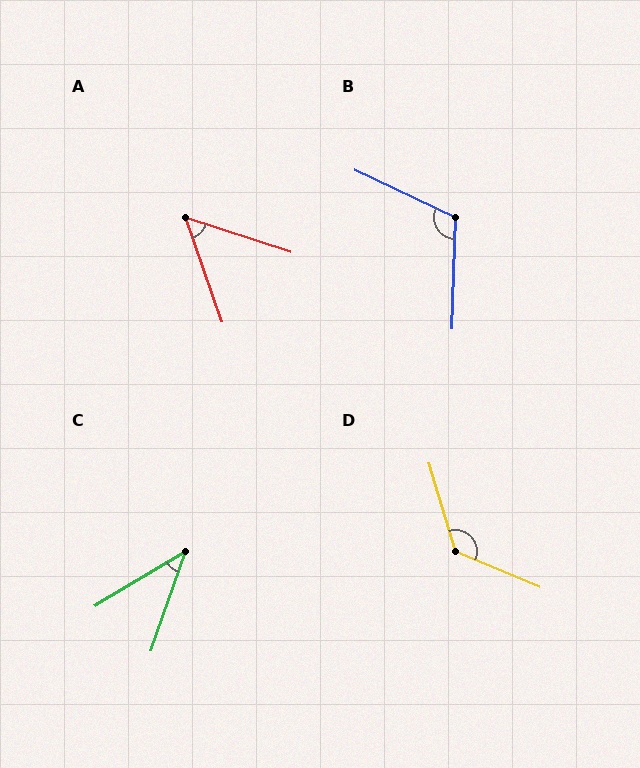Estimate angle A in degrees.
Approximately 53 degrees.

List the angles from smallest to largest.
C (40°), A (53°), B (114°), D (129°).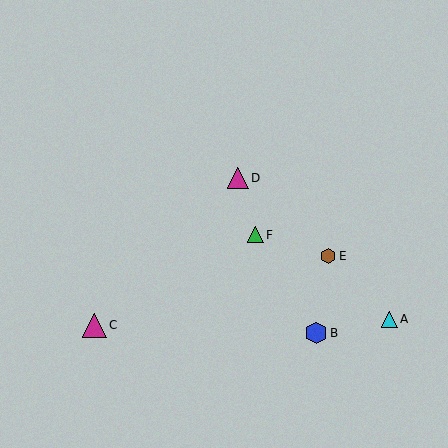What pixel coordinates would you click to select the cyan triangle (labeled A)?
Click at (390, 319) to select the cyan triangle A.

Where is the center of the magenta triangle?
The center of the magenta triangle is at (238, 178).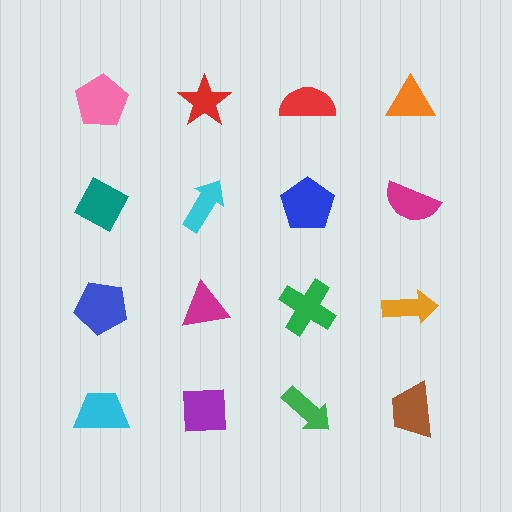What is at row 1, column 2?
A red star.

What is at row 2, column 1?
A teal diamond.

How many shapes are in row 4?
4 shapes.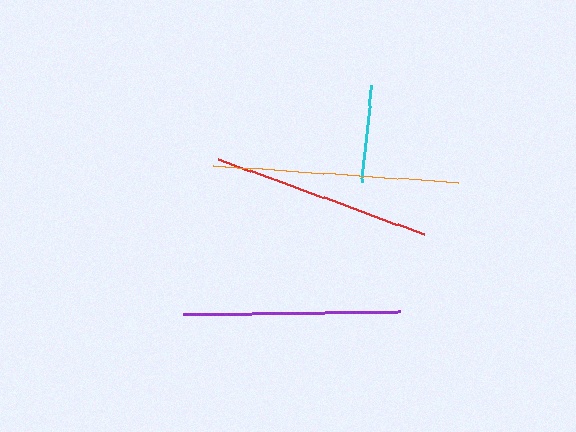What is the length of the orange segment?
The orange segment is approximately 245 pixels long.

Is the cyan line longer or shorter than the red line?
The red line is longer than the cyan line.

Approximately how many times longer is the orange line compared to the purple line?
The orange line is approximately 1.1 times the length of the purple line.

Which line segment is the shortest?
The cyan line is the shortest at approximately 97 pixels.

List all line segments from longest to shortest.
From longest to shortest: orange, red, purple, cyan.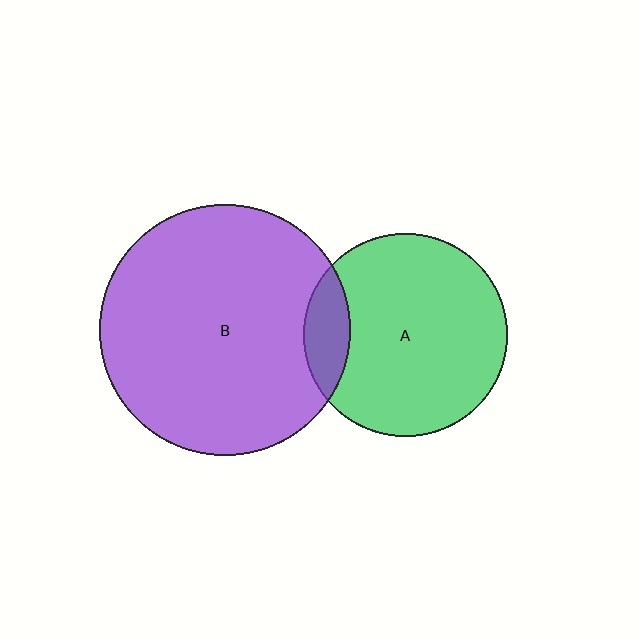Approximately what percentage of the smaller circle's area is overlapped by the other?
Approximately 15%.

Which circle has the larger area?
Circle B (purple).